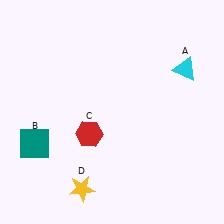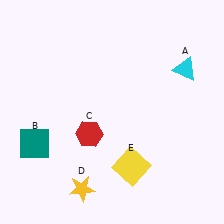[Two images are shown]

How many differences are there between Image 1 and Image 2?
There is 1 difference between the two images.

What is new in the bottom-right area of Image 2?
A yellow square (E) was added in the bottom-right area of Image 2.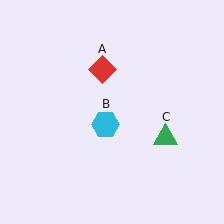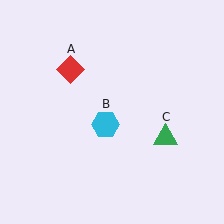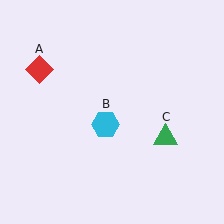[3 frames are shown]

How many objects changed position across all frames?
1 object changed position: red diamond (object A).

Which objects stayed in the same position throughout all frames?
Cyan hexagon (object B) and green triangle (object C) remained stationary.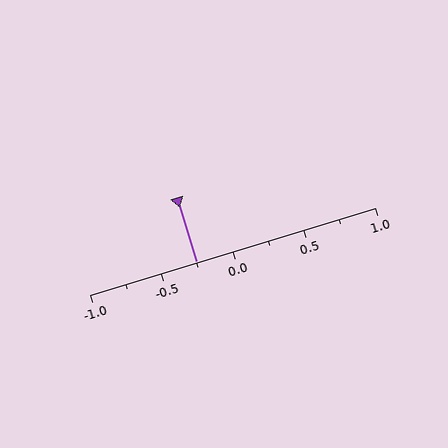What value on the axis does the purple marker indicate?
The marker indicates approximately -0.25.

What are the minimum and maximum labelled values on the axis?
The axis runs from -1.0 to 1.0.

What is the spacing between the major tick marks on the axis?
The major ticks are spaced 0.5 apart.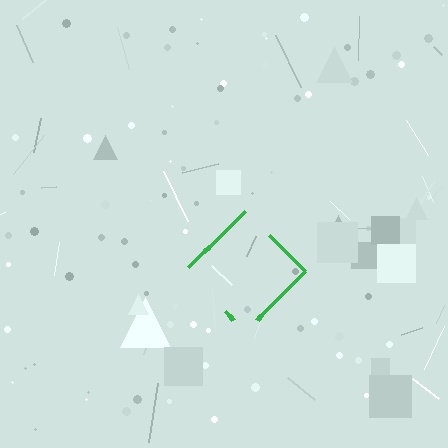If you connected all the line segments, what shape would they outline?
They would outline a diamond.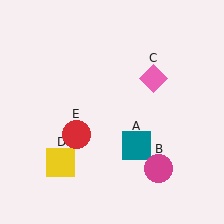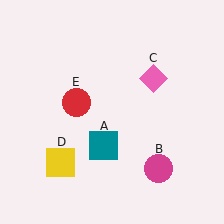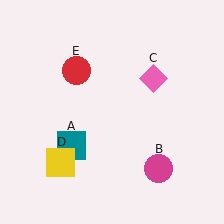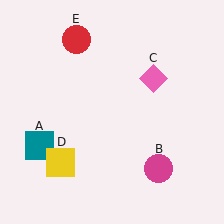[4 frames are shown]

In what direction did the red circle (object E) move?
The red circle (object E) moved up.